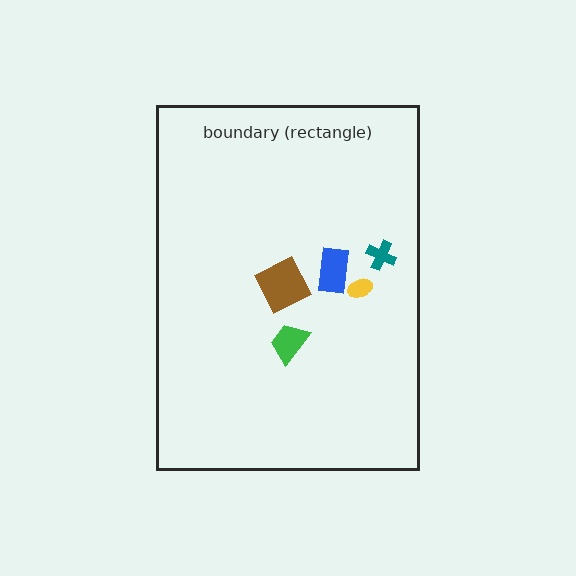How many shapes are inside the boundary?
5 inside, 0 outside.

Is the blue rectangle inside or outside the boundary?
Inside.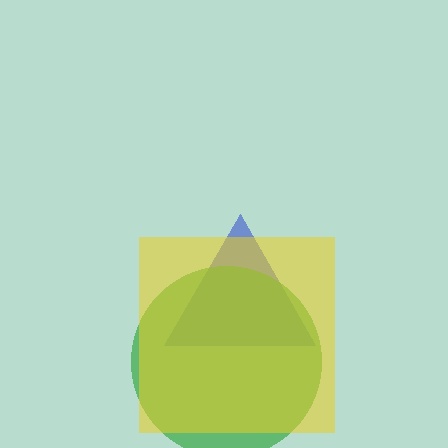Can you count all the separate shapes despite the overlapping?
Yes, there are 3 separate shapes.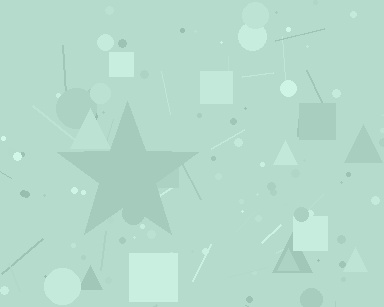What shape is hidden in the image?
A star is hidden in the image.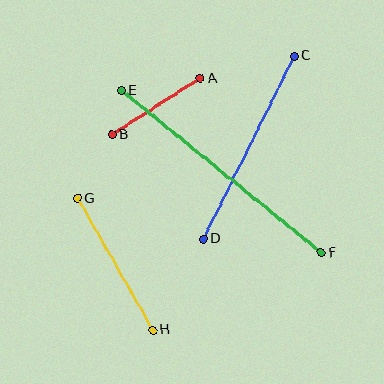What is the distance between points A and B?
The distance is approximately 105 pixels.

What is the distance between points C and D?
The distance is approximately 204 pixels.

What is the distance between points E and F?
The distance is approximately 257 pixels.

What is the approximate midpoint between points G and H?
The midpoint is at approximately (115, 264) pixels.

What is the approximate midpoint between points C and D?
The midpoint is at approximately (249, 148) pixels.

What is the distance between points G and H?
The distance is approximately 151 pixels.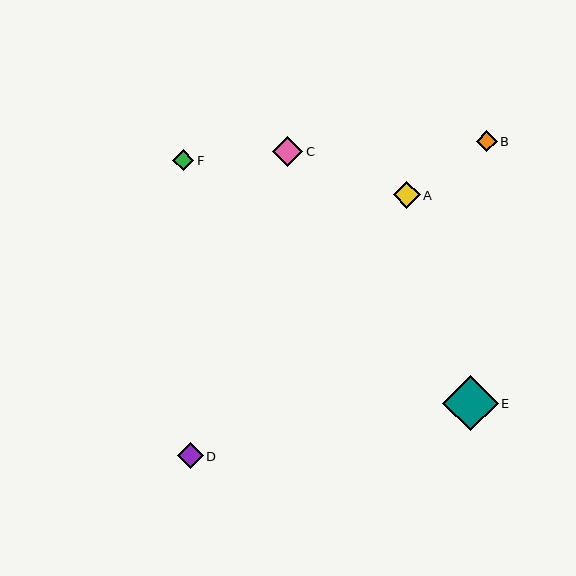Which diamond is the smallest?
Diamond B is the smallest with a size of approximately 21 pixels.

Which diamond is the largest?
Diamond E is the largest with a size of approximately 55 pixels.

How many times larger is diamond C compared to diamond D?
Diamond C is approximately 1.2 times the size of diamond D.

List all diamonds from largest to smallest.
From largest to smallest: E, C, A, D, F, B.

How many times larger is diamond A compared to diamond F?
Diamond A is approximately 1.3 times the size of diamond F.